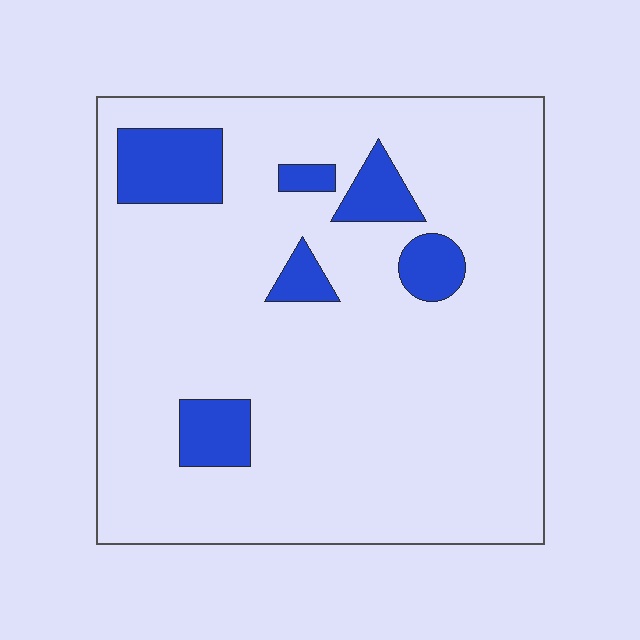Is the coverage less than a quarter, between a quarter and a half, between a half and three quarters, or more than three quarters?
Less than a quarter.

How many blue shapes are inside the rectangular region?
6.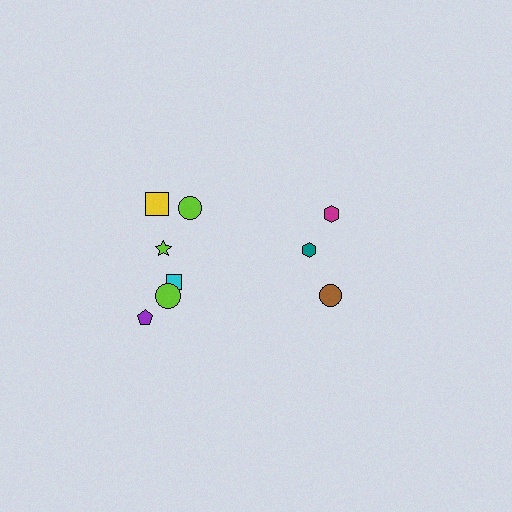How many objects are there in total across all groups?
There are 9 objects.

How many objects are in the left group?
There are 6 objects.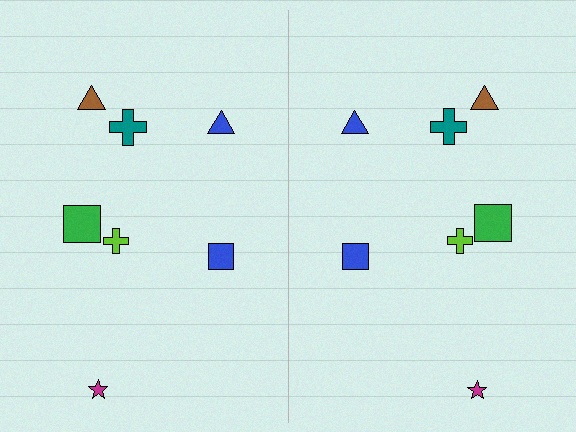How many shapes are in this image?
There are 14 shapes in this image.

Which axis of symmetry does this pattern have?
The pattern has a vertical axis of symmetry running through the center of the image.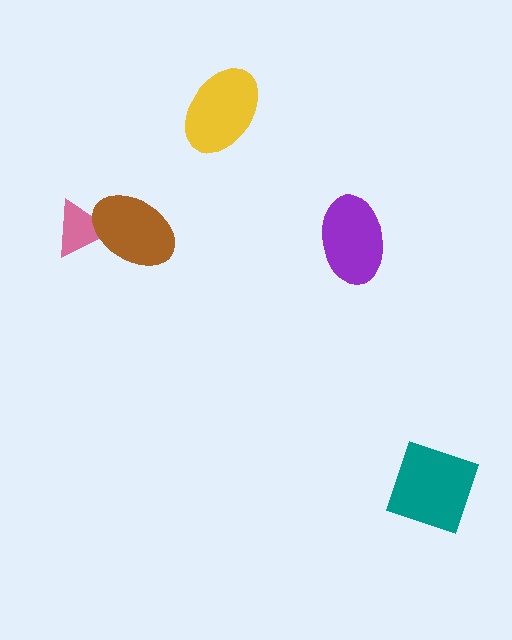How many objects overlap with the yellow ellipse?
0 objects overlap with the yellow ellipse.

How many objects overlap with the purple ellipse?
0 objects overlap with the purple ellipse.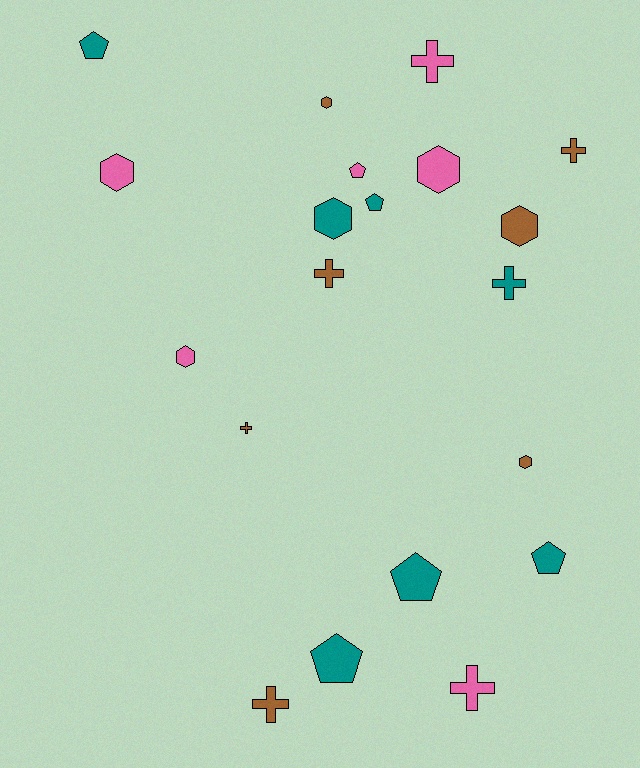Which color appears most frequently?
Brown, with 7 objects.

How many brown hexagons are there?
There are 3 brown hexagons.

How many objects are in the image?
There are 20 objects.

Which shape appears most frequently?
Cross, with 7 objects.